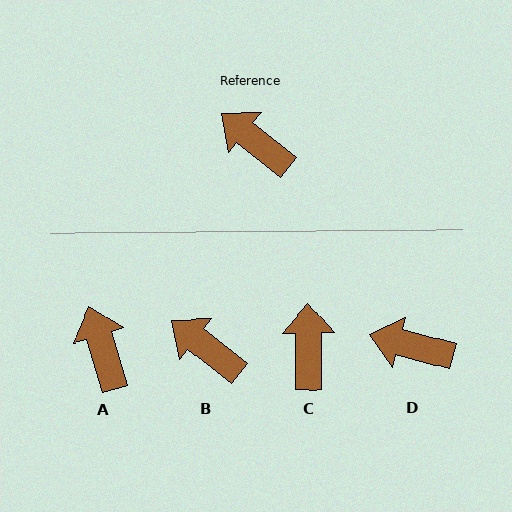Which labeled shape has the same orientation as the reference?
B.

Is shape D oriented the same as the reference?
No, it is off by about 24 degrees.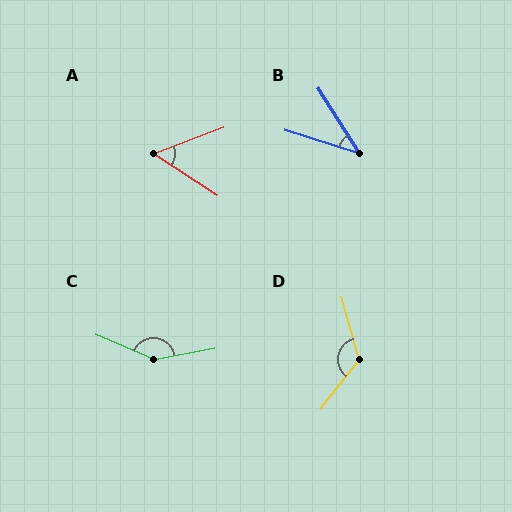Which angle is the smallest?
B, at approximately 40 degrees.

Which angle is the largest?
C, at approximately 146 degrees.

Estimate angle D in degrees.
Approximately 126 degrees.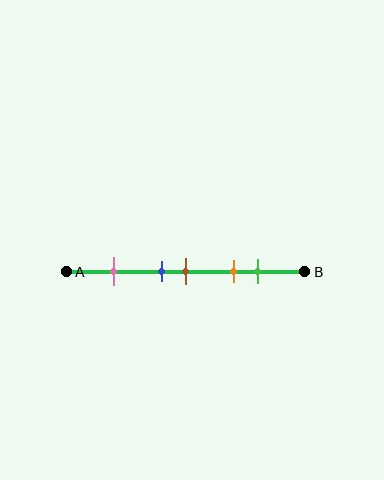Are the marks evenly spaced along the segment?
No, the marks are not evenly spaced.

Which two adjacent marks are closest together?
The blue and brown marks are the closest adjacent pair.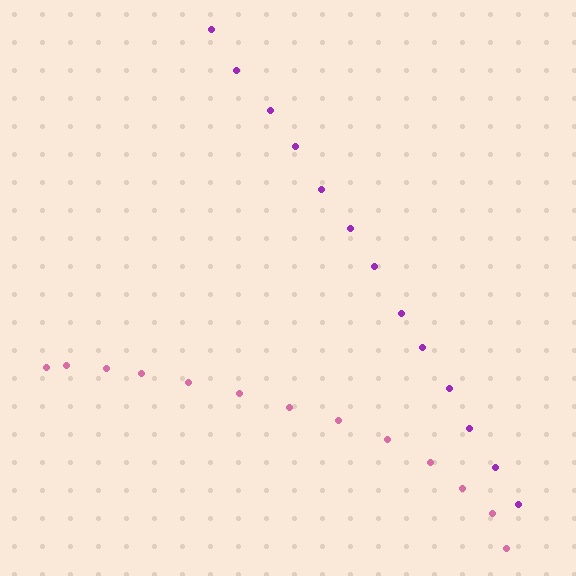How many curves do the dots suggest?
There are 2 distinct paths.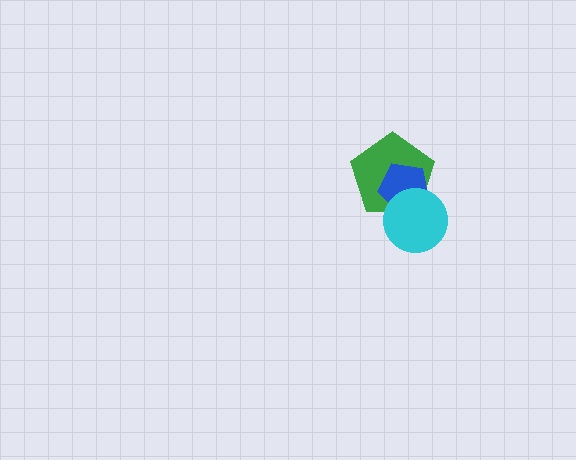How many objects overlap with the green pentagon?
2 objects overlap with the green pentagon.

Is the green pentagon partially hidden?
Yes, it is partially covered by another shape.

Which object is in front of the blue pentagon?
The cyan circle is in front of the blue pentagon.